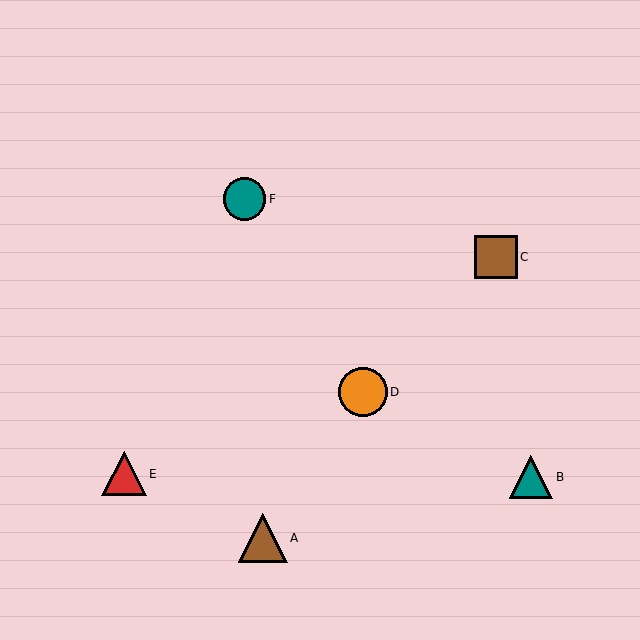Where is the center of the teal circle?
The center of the teal circle is at (245, 199).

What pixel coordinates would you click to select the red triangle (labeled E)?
Click at (124, 474) to select the red triangle E.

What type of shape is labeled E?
Shape E is a red triangle.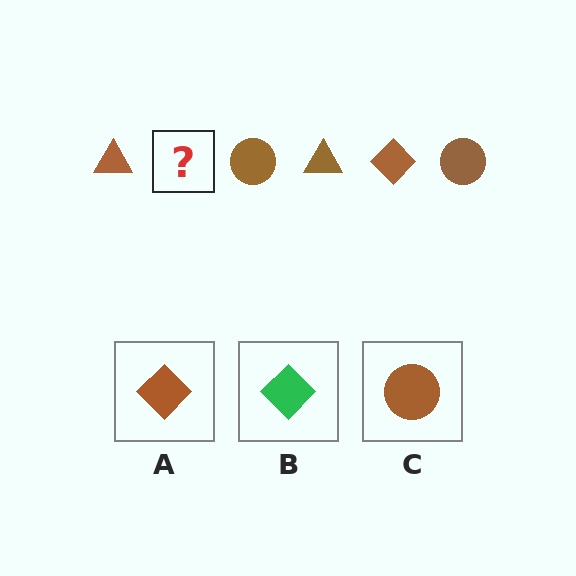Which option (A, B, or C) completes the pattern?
A.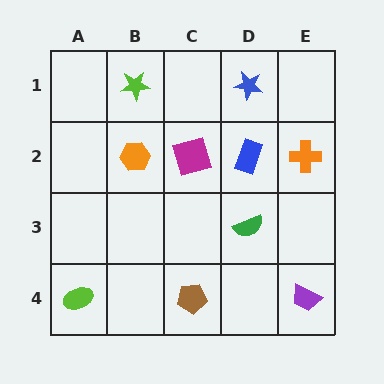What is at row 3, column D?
A green semicircle.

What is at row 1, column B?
A lime star.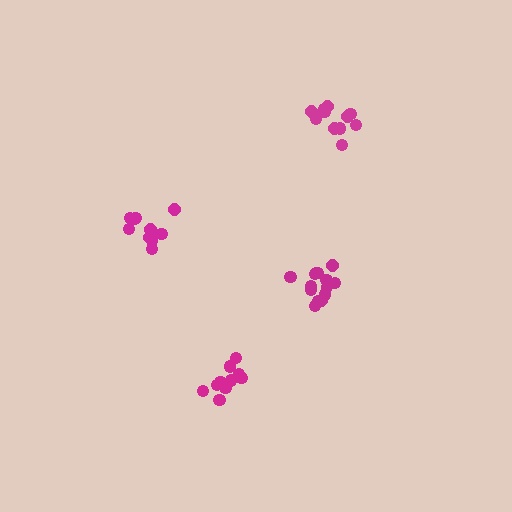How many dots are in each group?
Group 1: 12 dots, Group 2: 10 dots, Group 3: 14 dots, Group 4: 10 dots (46 total).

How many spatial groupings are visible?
There are 4 spatial groupings.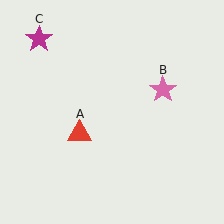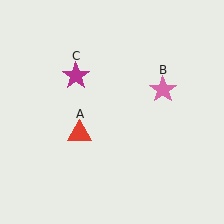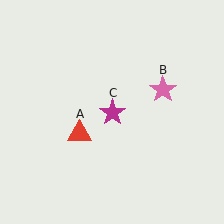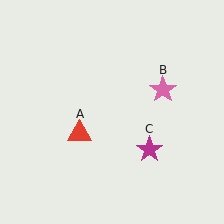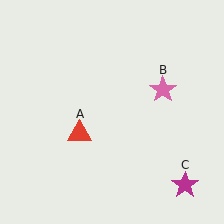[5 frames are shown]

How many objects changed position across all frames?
1 object changed position: magenta star (object C).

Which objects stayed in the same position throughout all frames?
Red triangle (object A) and pink star (object B) remained stationary.